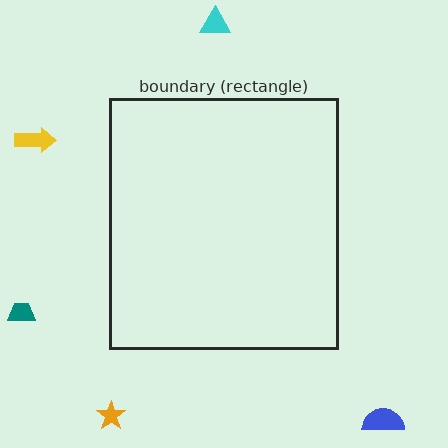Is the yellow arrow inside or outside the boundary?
Outside.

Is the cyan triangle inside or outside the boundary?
Outside.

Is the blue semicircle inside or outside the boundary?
Outside.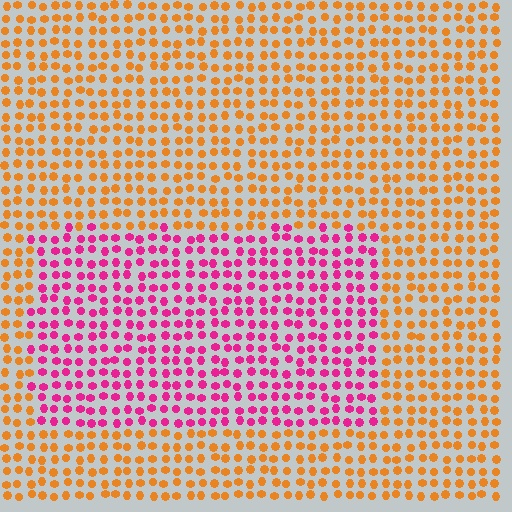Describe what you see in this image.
The image is filled with small orange elements in a uniform arrangement. A rectangle-shaped region is visible where the elements are tinted to a slightly different hue, forming a subtle color boundary.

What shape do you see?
I see a rectangle.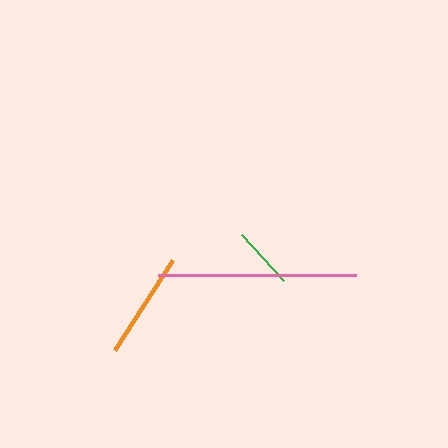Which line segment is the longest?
The pink line is the longest at approximately 199 pixels.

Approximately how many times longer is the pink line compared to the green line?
The pink line is approximately 3.2 times the length of the green line.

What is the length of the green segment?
The green segment is approximately 62 pixels long.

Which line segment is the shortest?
The green line is the shortest at approximately 62 pixels.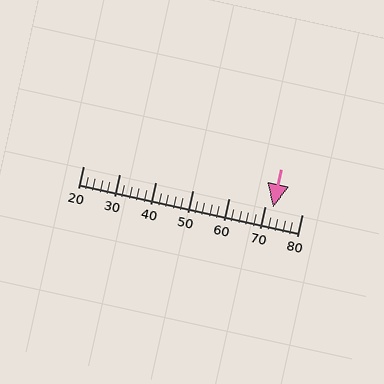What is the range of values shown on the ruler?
The ruler shows values from 20 to 80.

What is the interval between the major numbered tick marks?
The major tick marks are spaced 10 units apart.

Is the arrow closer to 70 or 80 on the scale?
The arrow is closer to 70.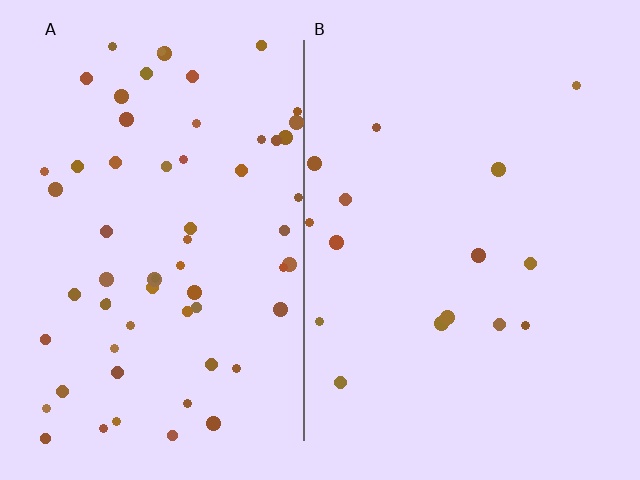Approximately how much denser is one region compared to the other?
Approximately 4.1× — region A over region B.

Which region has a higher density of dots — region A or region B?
A (the left).